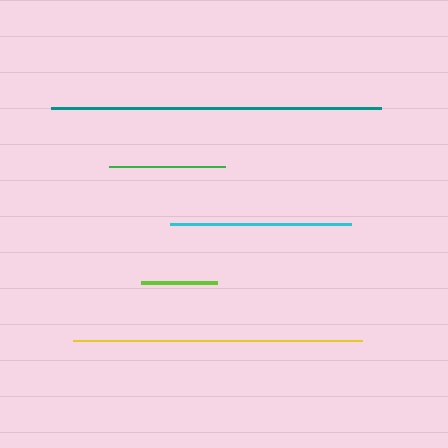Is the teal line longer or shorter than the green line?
The teal line is longer than the green line.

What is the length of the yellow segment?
The yellow segment is approximately 289 pixels long.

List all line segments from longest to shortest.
From longest to shortest: teal, yellow, cyan, green, lime.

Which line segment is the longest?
The teal line is the longest at approximately 329 pixels.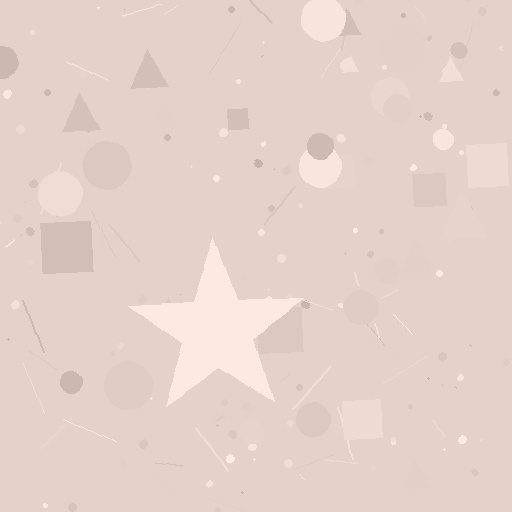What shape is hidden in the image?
A star is hidden in the image.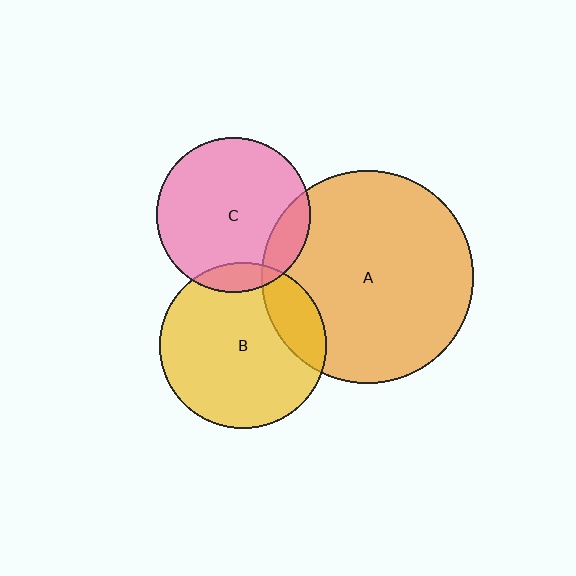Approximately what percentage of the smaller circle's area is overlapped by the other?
Approximately 10%.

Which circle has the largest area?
Circle A (orange).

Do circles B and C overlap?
Yes.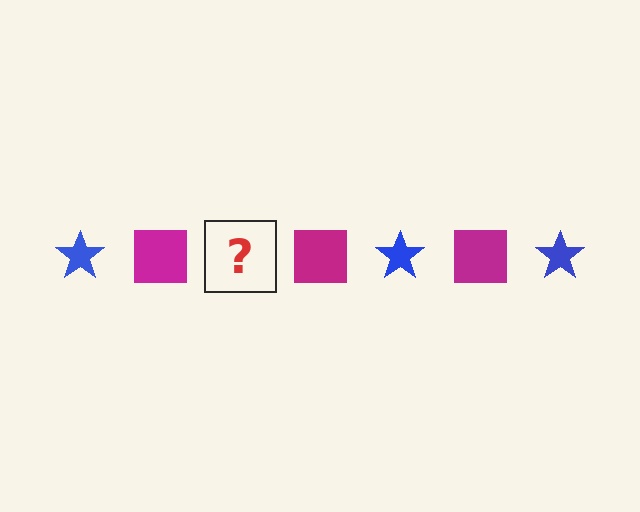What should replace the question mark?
The question mark should be replaced with a blue star.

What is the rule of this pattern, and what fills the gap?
The rule is that the pattern alternates between blue star and magenta square. The gap should be filled with a blue star.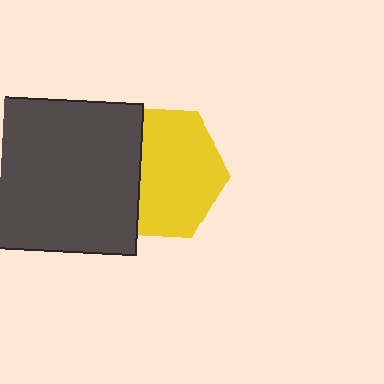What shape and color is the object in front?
The object in front is a dark gray square.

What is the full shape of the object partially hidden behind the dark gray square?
The partially hidden object is a yellow hexagon.